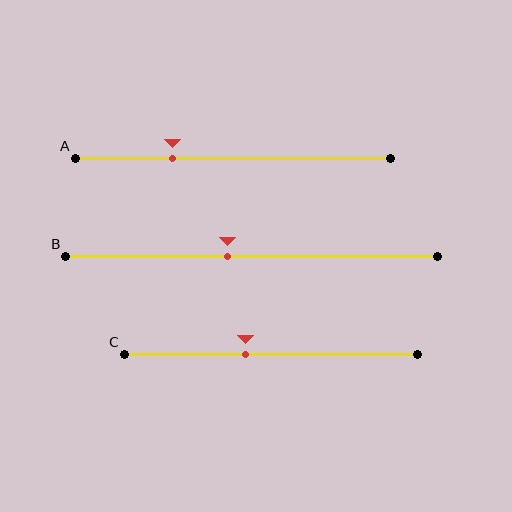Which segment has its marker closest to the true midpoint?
Segment B has its marker closest to the true midpoint.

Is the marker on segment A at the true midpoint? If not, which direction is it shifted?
No, the marker on segment A is shifted to the left by about 19% of the segment length.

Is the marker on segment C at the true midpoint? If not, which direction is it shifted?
No, the marker on segment C is shifted to the left by about 9% of the segment length.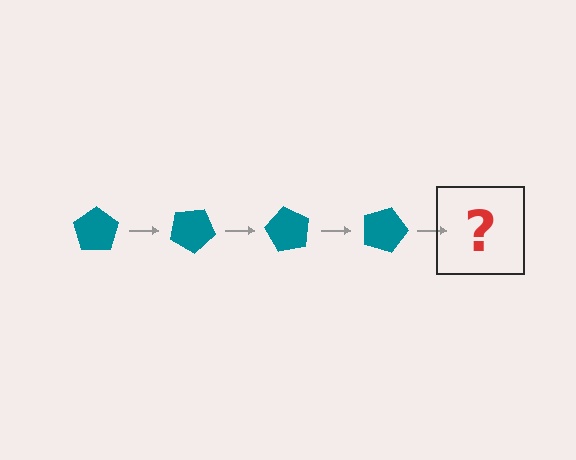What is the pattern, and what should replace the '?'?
The pattern is that the pentagon rotates 30 degrees each step. The '?' should be a teal pentagon rotated 120 degrees.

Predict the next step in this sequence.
The next step is a teal pentagon rotated 120 degrees.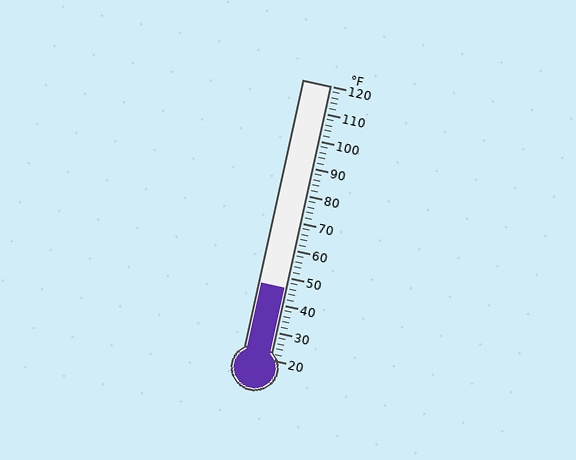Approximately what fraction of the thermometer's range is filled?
The thermometer is filled to approximately 25% of its range.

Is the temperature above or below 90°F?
The temperature is below 90°F.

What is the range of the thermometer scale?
The thermometer scale ranges from 20°F to 120°F.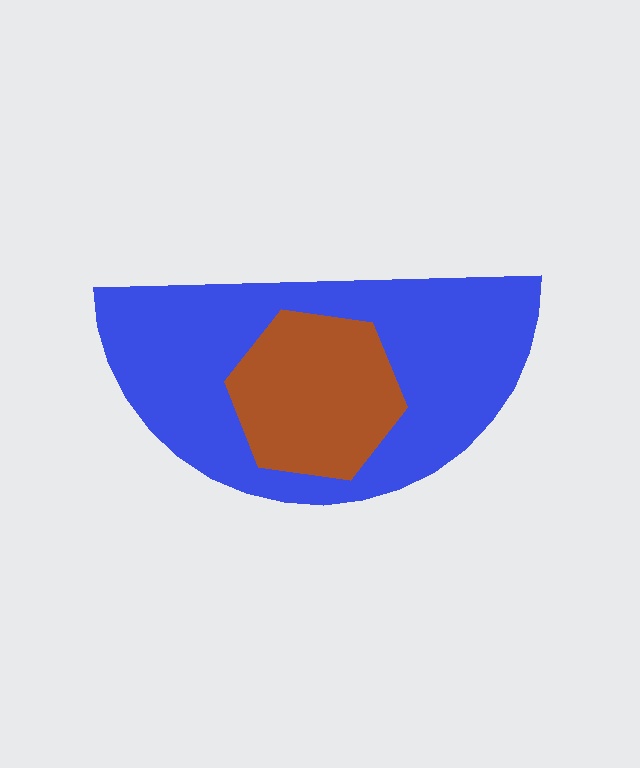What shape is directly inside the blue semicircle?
The brown hexagon.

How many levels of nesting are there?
2.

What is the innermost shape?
The brown hexagon.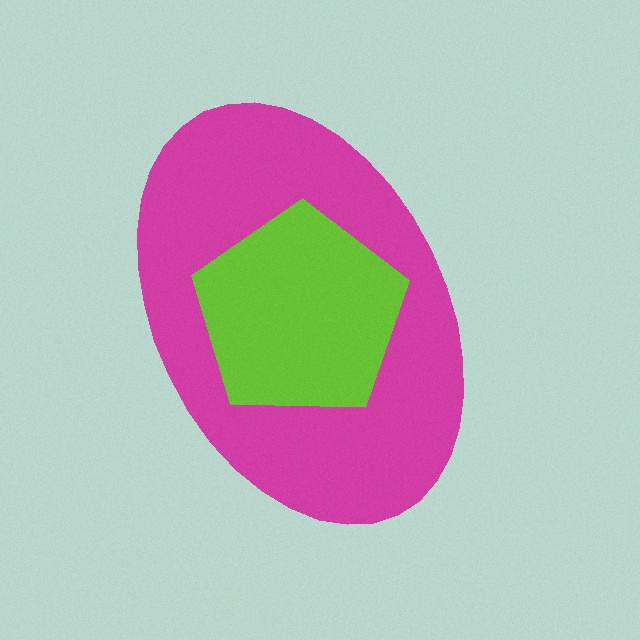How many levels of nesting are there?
2.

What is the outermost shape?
The magenta ellipse.